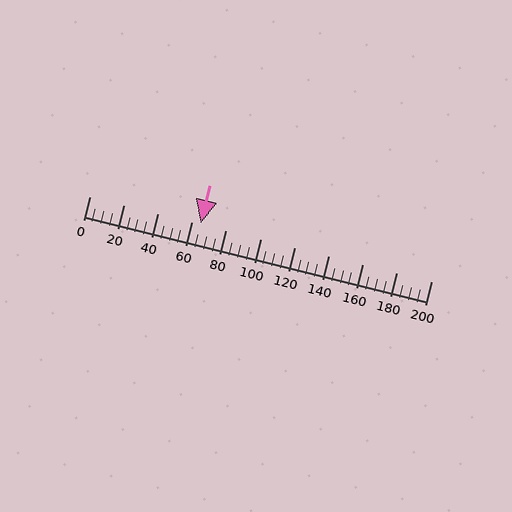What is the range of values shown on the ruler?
The ruler shows values from 0 to 200.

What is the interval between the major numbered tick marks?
The major tick marks are spaced 20 units apart.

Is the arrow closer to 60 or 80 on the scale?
The arrow is closer to 60.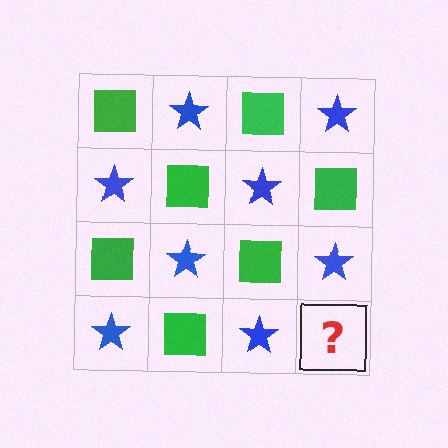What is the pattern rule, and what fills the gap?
The rule is that it alternates green square and blue star in a checkerboard pattern. The gap should be filled with a green square.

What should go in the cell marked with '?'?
The missing cell should contain a green square.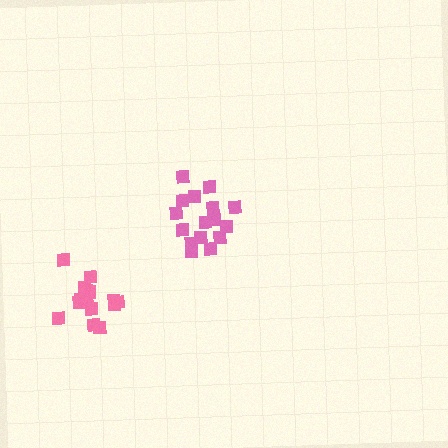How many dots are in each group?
Group 1: 16 dots, Group 2: 15 dots (31 total).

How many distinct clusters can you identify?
There are 2 distinct clusters.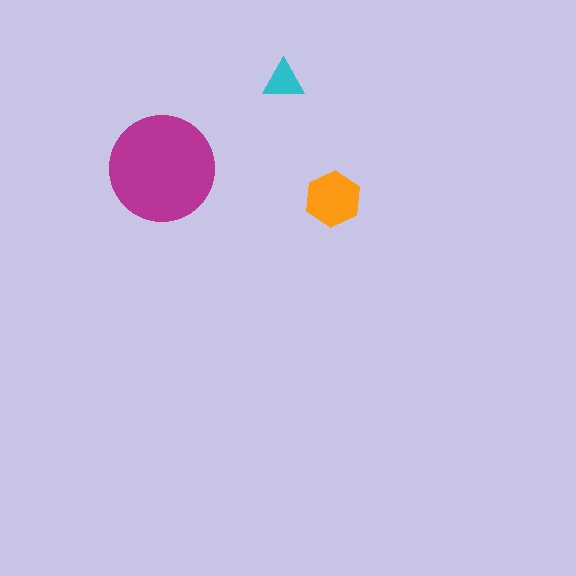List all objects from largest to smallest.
The magenta circle, the orange hexagon, the cyan triangle.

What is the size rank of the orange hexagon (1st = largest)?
2nd.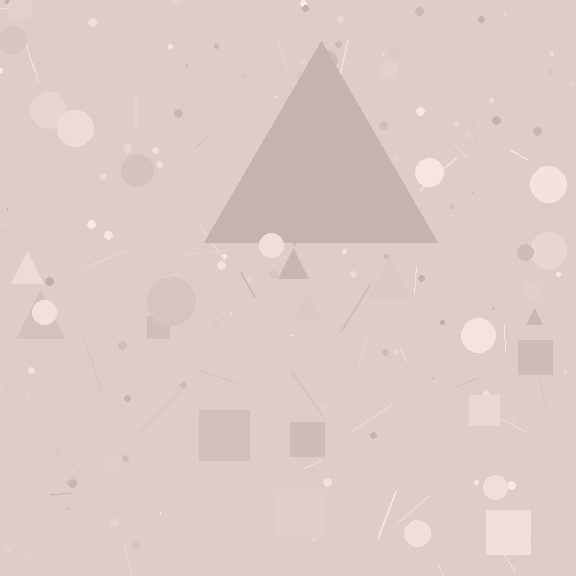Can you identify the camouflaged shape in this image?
The camouflaged shape is a triangle.